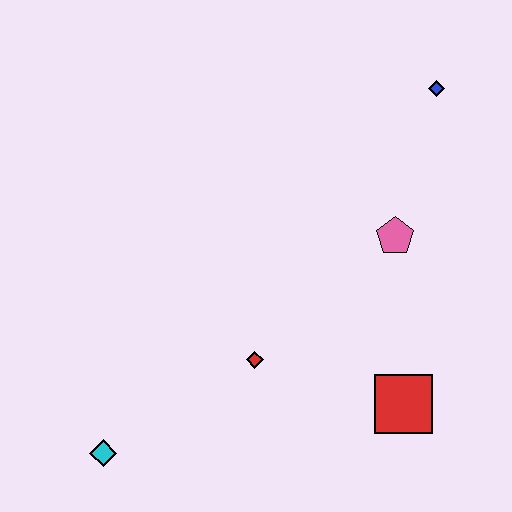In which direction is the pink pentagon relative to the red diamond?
The pink pentagon is to the right of the red diamond.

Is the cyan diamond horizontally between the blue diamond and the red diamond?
No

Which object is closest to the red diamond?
The red square is closest to the red diamond.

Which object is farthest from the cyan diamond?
The blue diamond is farthest from the cyan diamond.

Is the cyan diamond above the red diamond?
No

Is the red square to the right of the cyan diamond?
Yes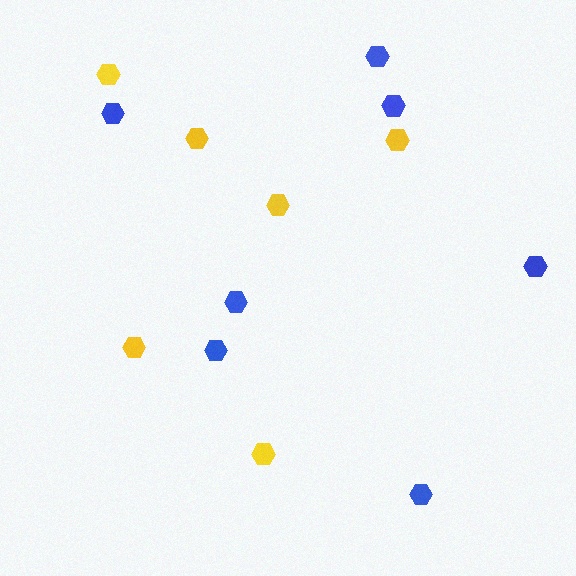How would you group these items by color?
There are 2 groups: one group of yellow hexagons (6) and one group of blue hexagons (7).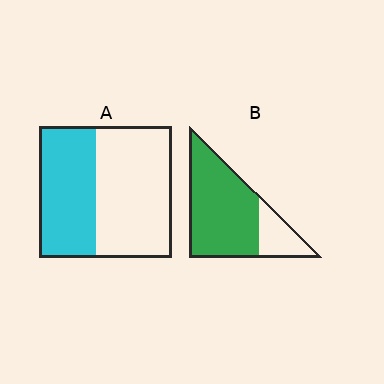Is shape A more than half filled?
No.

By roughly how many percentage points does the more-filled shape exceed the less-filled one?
By roughly 35 percentage points (B over A).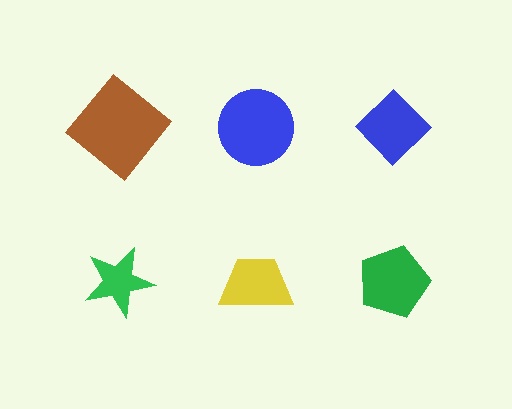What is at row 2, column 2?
A yellow trapezoid.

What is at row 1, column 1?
A brown diamond.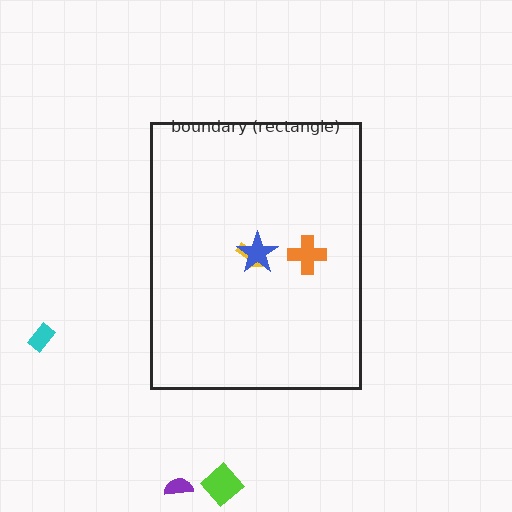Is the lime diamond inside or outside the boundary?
Outside.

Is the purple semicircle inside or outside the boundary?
Outside.